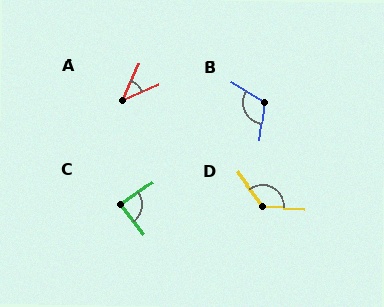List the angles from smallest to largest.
A (42°), C (86°), B (116°), D (128°).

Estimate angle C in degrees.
Approximately 86 degrees.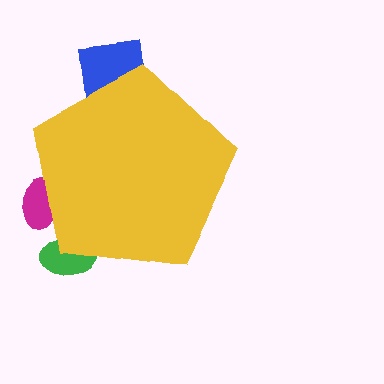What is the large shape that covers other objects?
A yellow pentagon.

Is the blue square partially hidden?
Yes, the blue square is partially hidden behind the yellow pentagon.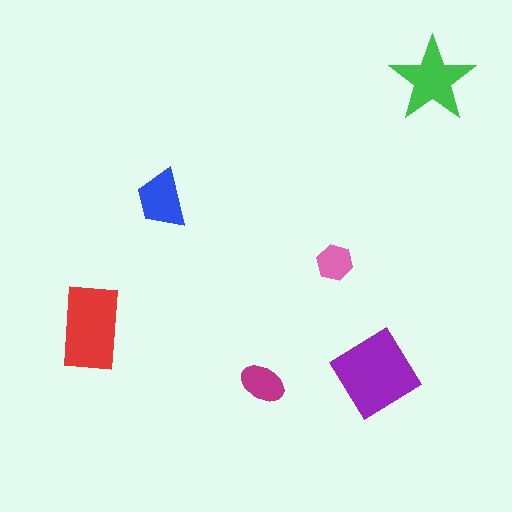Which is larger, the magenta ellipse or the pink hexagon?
The magenta ellipse.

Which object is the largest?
The purple diamond.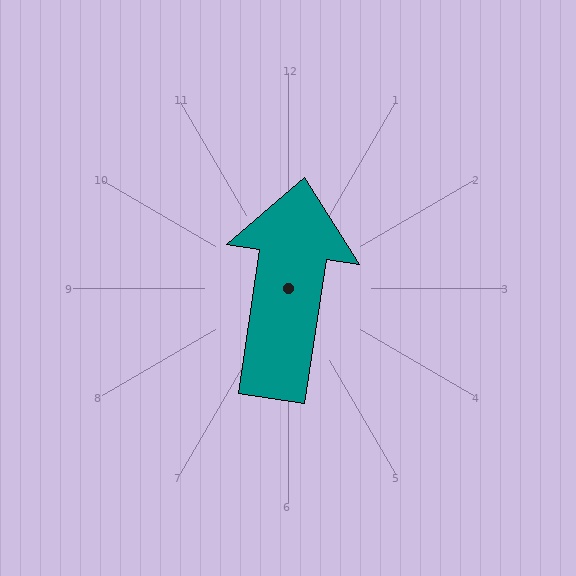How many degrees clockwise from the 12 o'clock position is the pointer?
Approximately 9 degrees.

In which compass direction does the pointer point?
North.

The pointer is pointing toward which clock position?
Roughly 12 o'clock.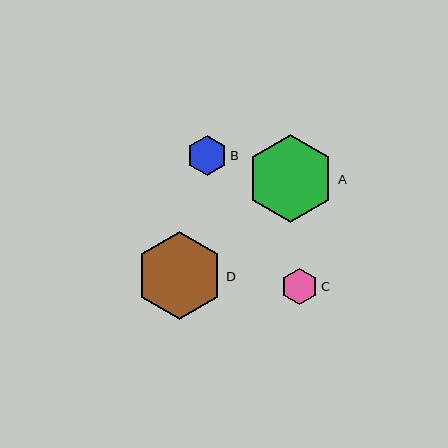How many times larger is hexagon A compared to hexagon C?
Hexagon A is approximately 2.4 times the size of hexagon C.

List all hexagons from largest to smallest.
From largest to smallest: A, D, B, C.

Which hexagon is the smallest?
Hexagon C is the smallest with a size of approximately 36 pixels.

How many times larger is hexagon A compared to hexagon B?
Hexagon A is approximately 2.2 times the size of hexagon B.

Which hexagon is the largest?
Hexagon A is the largest with a size of approximately 88 pixels.